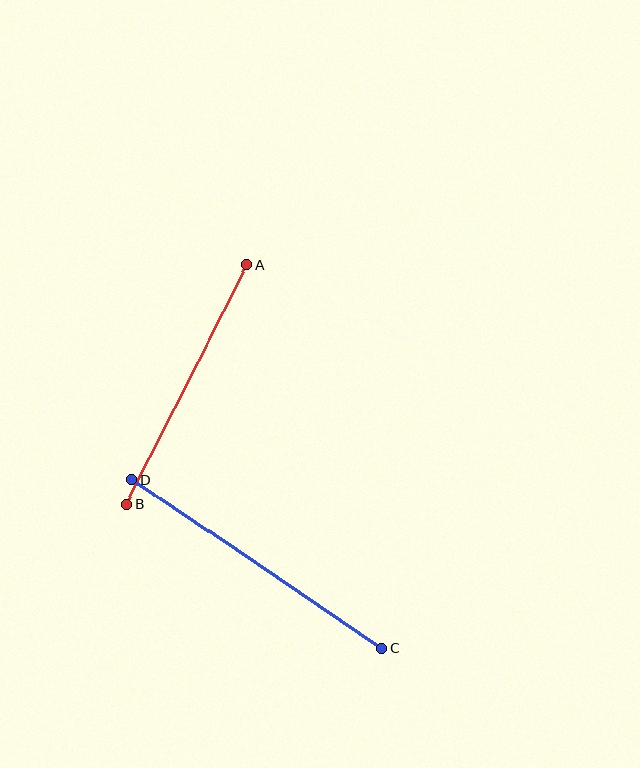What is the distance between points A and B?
The distance is approximately 268 pixels.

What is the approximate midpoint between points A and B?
The midpoint is at approximately (187, 384) pixels.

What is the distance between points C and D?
The distance is approximately 301 pixels.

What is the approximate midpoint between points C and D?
The midpoint is at approximately (257, 564) pixels.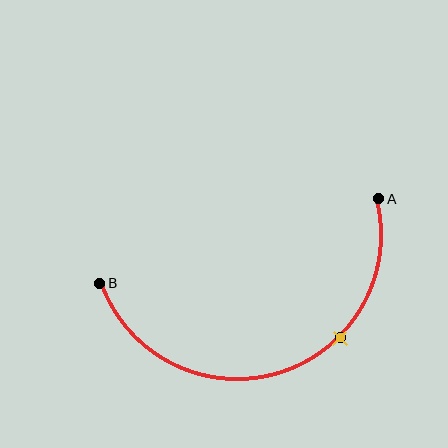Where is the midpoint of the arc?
The arc midpoint is the point on the curve farthest from the straight line joining A and B. It sits below that line.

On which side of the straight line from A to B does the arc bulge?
The arc bulges below the straight line connecting A and B.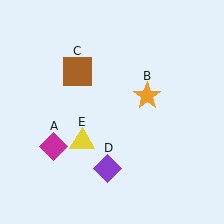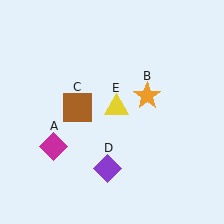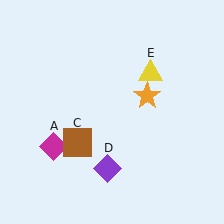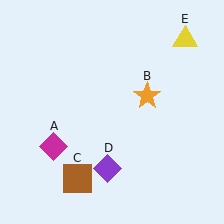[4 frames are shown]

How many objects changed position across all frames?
2 objects changed position: brown square (object C), yellow triangle (object E).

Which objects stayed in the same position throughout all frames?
Magenta diamond (object A) and orange star (object B) and purple diamond (object D) remained stationary.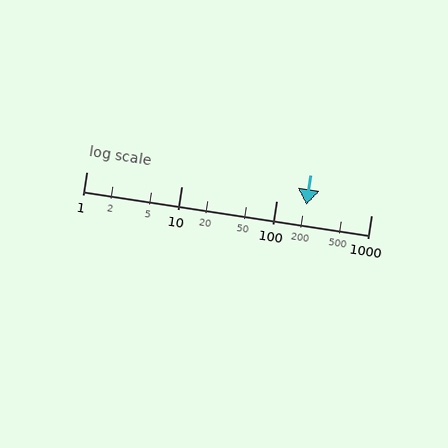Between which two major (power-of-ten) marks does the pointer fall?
The pointer is between 100 and 1000.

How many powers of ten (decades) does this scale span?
The scale spans 3 decades, from 1 to 1000.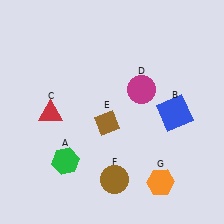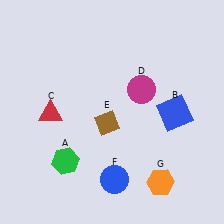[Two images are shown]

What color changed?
The circle (F) changed from brown in Image 1 to blue in Image 2.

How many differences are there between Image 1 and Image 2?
There is 1 difference between the two images.